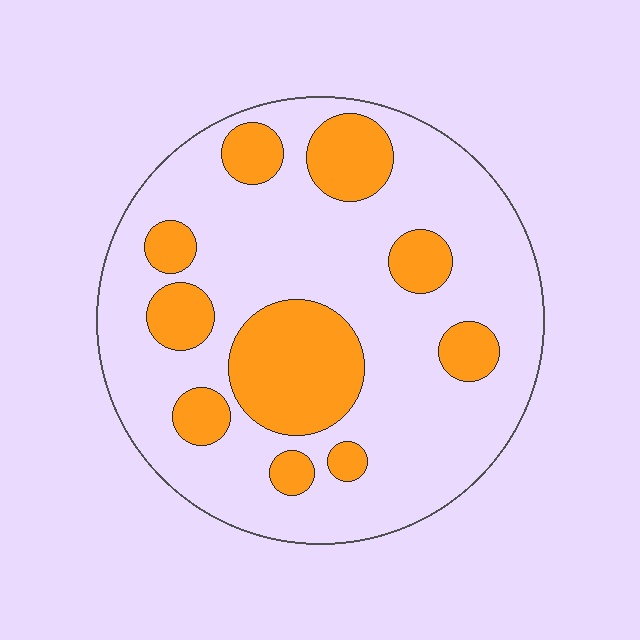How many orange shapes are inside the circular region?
10.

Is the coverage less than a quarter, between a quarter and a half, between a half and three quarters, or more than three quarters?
Between a quarter and a half.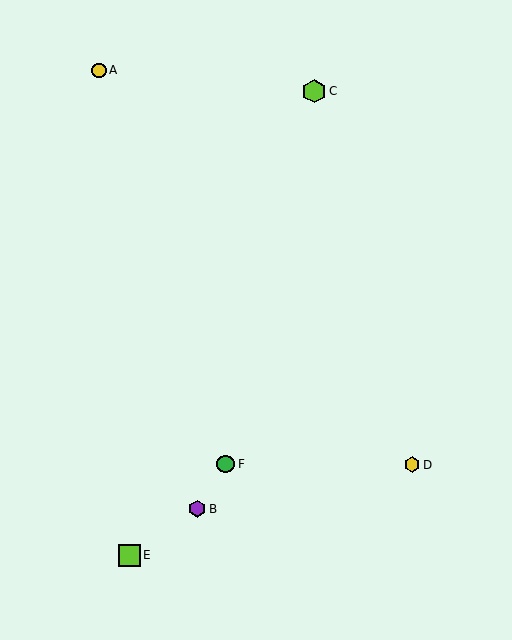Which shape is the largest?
The lime hexagon (labeled C) is the largest.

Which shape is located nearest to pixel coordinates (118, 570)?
The lime square (labeled E) at (130, 555) is nearest to that location.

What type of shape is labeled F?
Shape F is a green circle.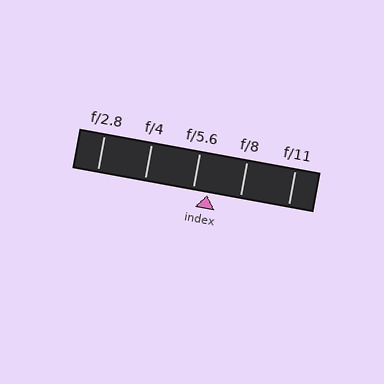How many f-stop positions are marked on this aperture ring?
There are 5 f-stop positions marked.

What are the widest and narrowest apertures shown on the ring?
The widest aperture shown is f/2.8 and the narrowest is f/11.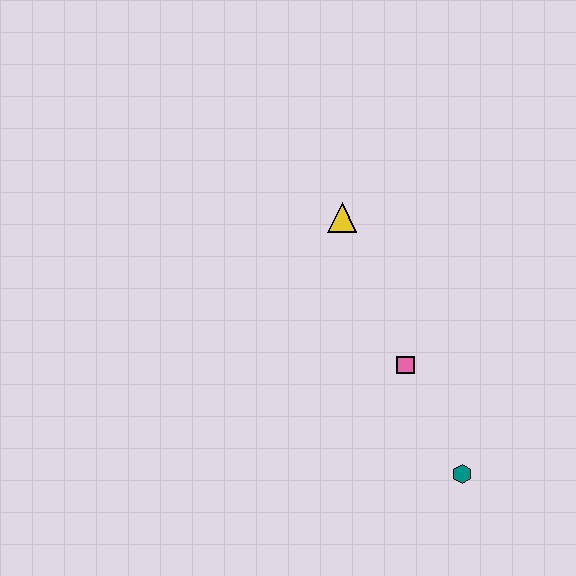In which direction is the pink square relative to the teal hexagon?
The pink square is above the teal hexagon.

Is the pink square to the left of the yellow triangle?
No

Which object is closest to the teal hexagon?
The pink square is closest to the teal hexagon.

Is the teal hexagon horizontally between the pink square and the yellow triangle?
No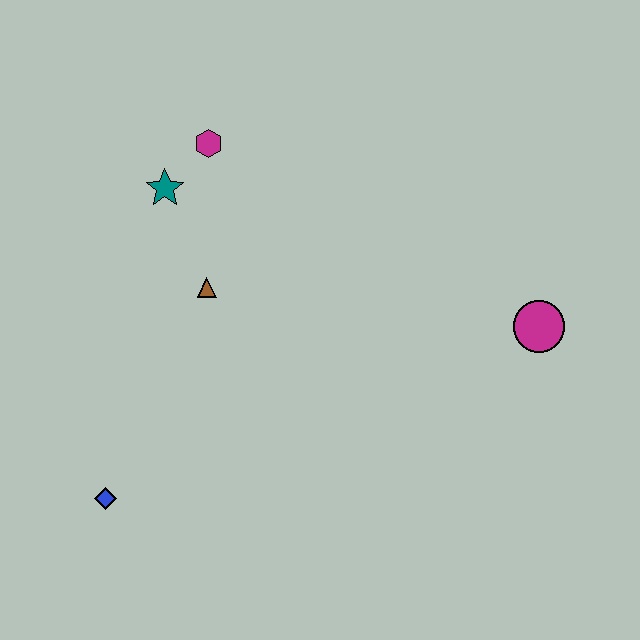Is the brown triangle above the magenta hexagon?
No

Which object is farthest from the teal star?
The magenta circle is farthest from the teal star.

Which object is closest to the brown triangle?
The teal star is closest to the brown triangle.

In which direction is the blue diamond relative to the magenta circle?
The blue diamond is to the left of the magenta circle.